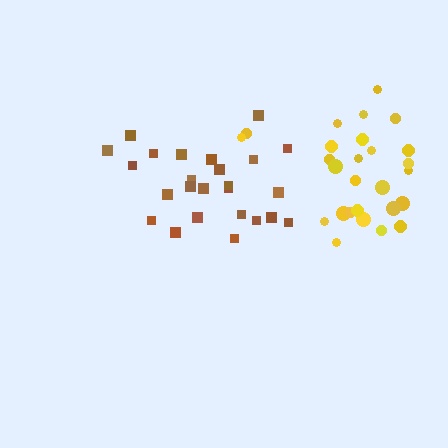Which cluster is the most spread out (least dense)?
Yellow.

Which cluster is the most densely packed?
Brown.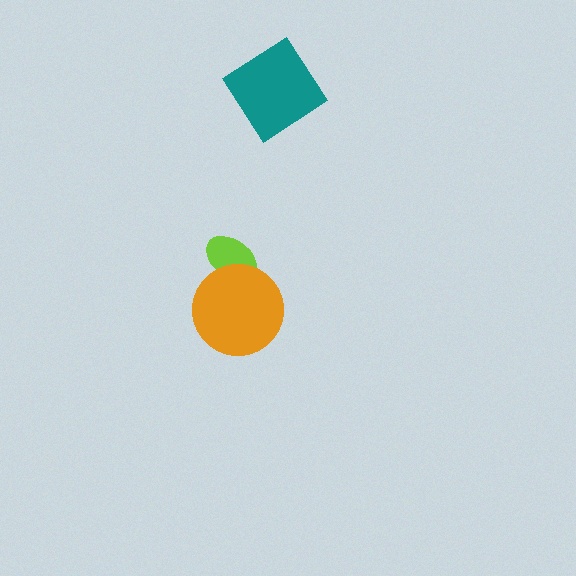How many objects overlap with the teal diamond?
0 objects overlap with the teal diamond.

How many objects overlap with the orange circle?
1 object overlaps with the orange circle.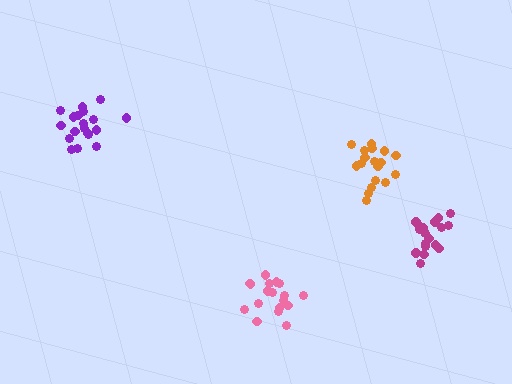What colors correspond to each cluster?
The clusters are colored: orange, purple, pink, magenta.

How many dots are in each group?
Group 1: 18 dots, Group 2: 19 dots, Group 3: 18 dots, Group 4: 19 dots (74 total).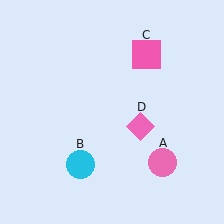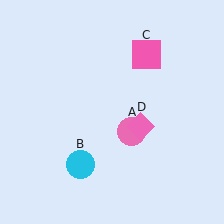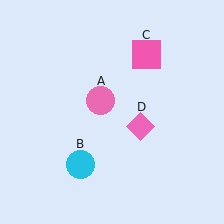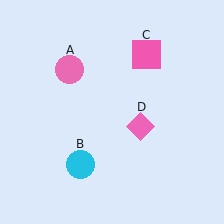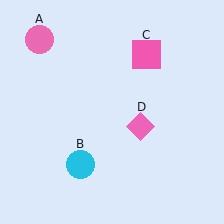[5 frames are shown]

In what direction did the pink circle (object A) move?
The pink circle (object A) moved up and to the left.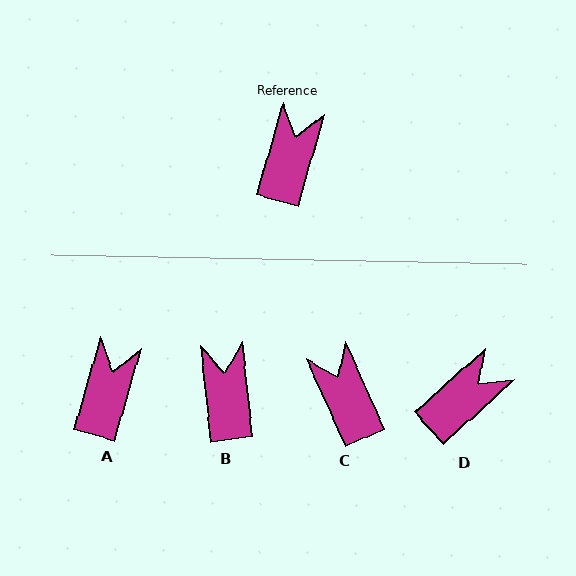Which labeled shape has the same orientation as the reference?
A.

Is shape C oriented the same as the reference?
No, it is off by about 40 degrees.